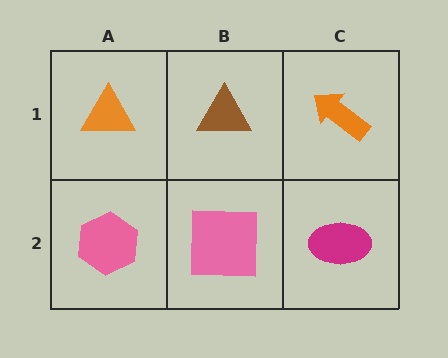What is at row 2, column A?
A pink hexagon.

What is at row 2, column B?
A pink square.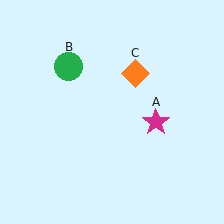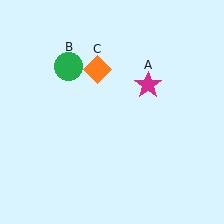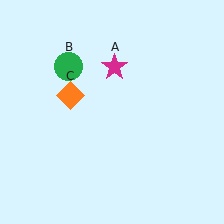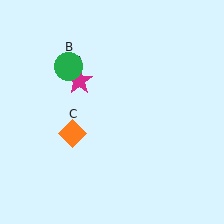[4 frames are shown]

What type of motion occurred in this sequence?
The magenta star (object A), orange diamond (object C) rotated counterclockwise around the center of the scene.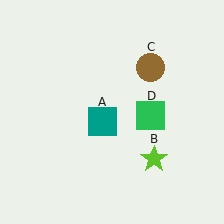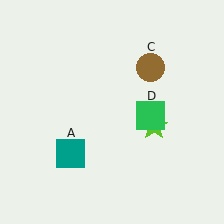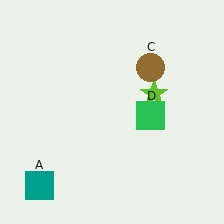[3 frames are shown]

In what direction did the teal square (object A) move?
The teal square (object A) moved down and to the left.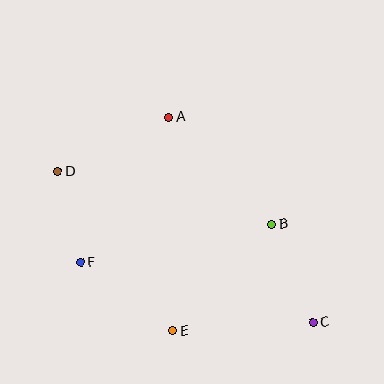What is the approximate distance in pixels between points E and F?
The distance between E and F is approximately 115 pixels.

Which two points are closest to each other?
Points D and F are closest to each other.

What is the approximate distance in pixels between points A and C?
The distance between A and C is approximately 250 pixels.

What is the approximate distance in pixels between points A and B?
The distance between A and B is approximately 149 pixels.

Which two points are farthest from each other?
Points C and D are farthest from each other.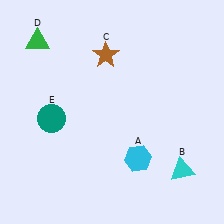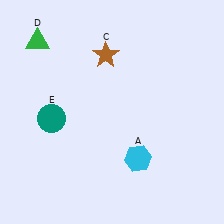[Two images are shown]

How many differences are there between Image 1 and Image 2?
There is 1 difference between the two images.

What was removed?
The cyan triangle (B) was removed in Image 2.